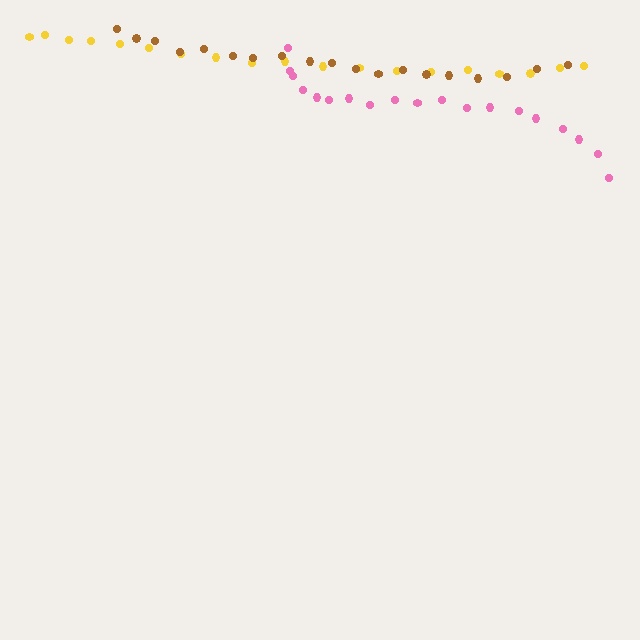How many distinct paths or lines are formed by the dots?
There are 3 distinct paths.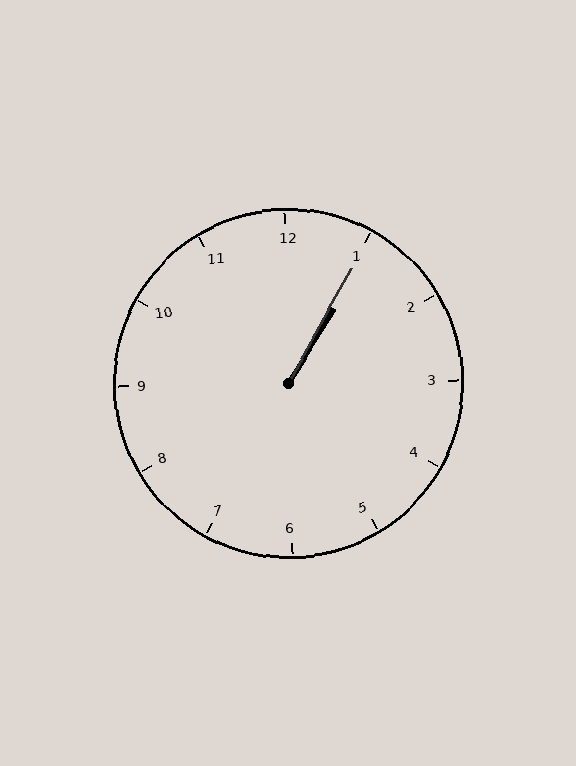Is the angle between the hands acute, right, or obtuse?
It is acute.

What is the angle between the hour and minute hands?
Approximately 2 degrees.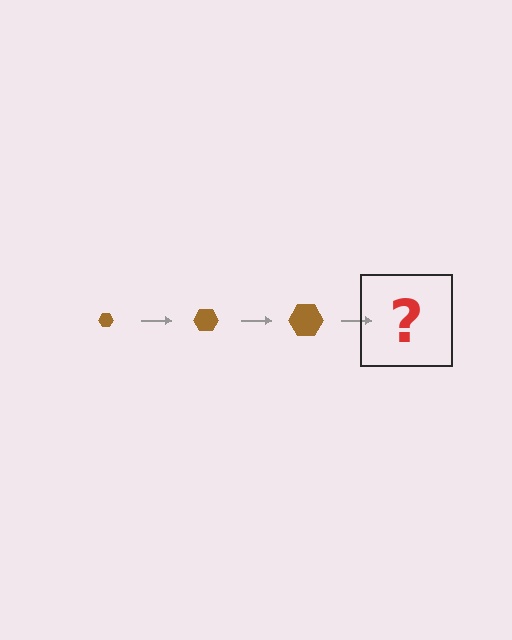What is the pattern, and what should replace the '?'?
The pattern is that the hexagon gets progressively larger each step. The '?' should be a brown hexagon, larger than the previous one.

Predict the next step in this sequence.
The next step is a brown hexagon, larger than the previous one.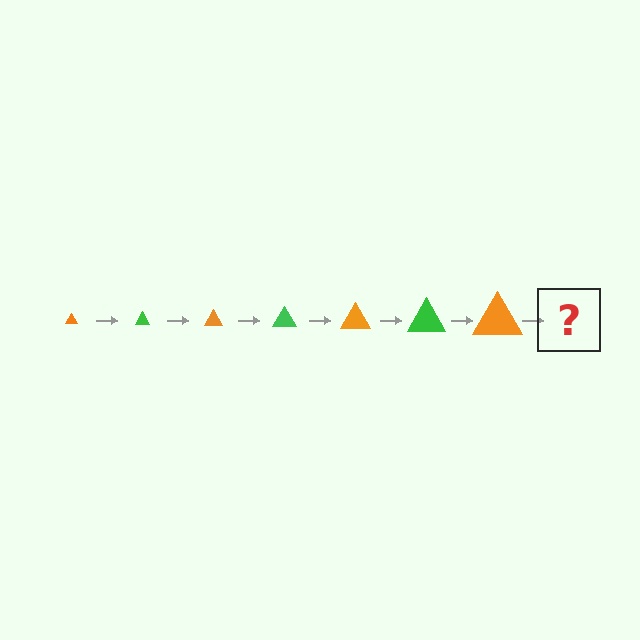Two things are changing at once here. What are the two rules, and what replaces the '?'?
The two rules are that the triangle grows larger each step and the color cycles through orange and green. The '?' should be a green triangle, larger than the previous one.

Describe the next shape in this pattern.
It should be a green triangle, larger than the previous one.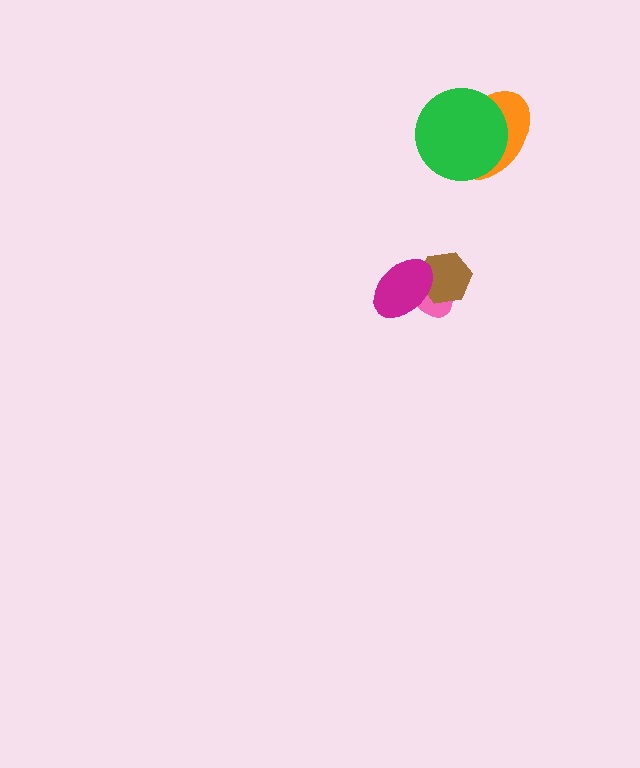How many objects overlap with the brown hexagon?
2 objects overlap with the brown hexagon.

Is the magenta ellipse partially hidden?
No, no other shape covers it.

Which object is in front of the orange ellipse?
The green circle is in front of the orange ellipse.